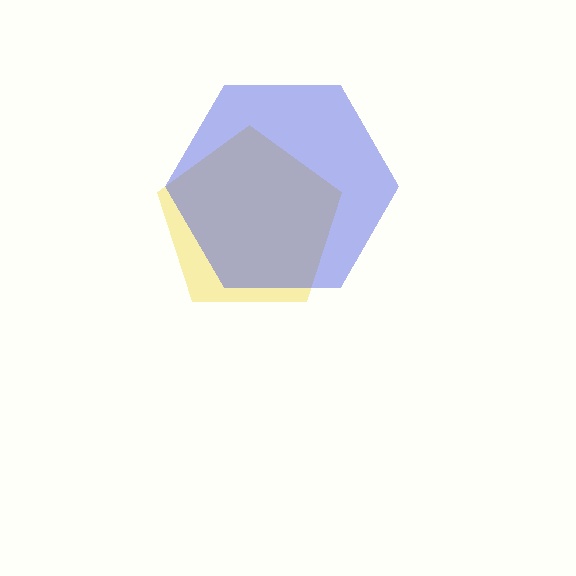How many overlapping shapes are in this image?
There are 2 overlapping shapes in the image.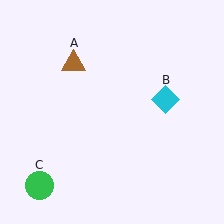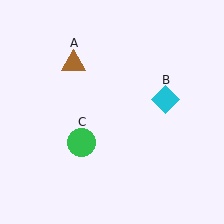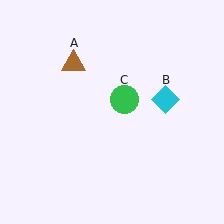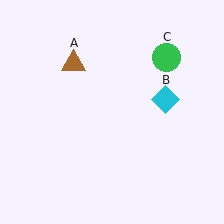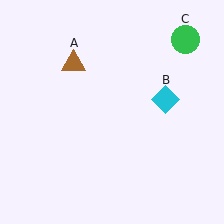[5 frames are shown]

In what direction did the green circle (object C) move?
The green circle (object C) moved up and to the right.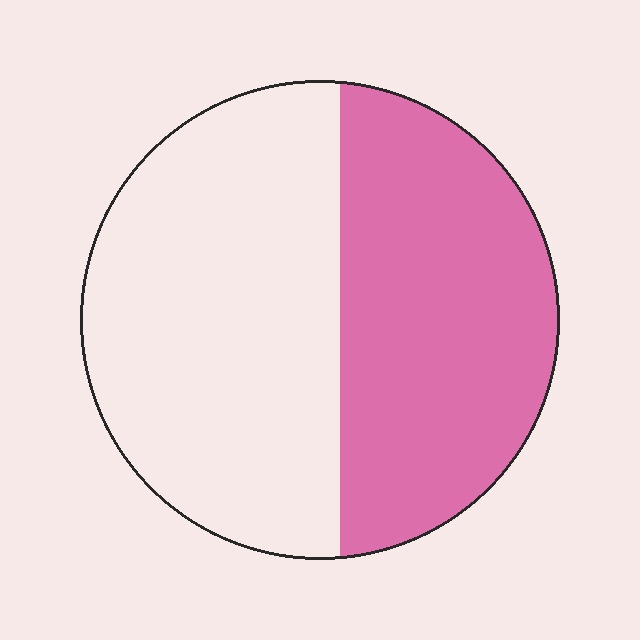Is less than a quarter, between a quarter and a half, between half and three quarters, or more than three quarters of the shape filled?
Between a quarter and a half.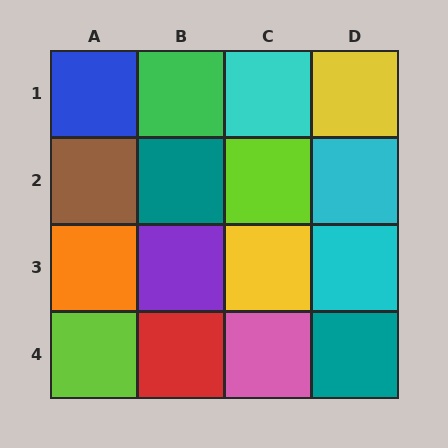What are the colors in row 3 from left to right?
Orange, purple, yellow, cyan.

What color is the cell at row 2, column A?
Brown.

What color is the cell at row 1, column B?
Green.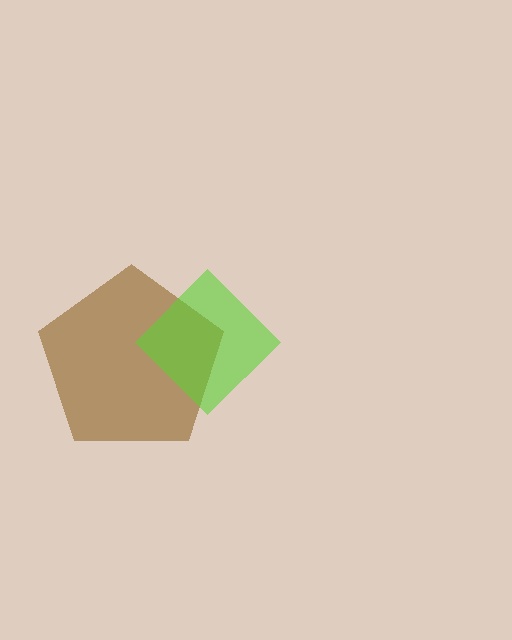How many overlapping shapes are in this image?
There are 2 overlapping shapes in the image.